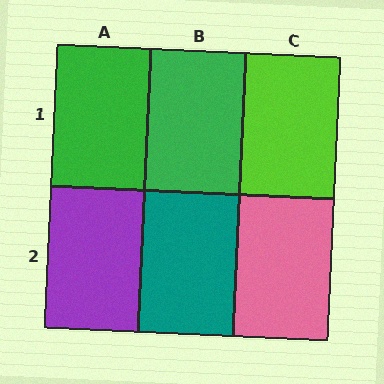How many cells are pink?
1 cell is pink.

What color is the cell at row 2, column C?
Pink.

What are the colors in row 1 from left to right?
Green, green, lime.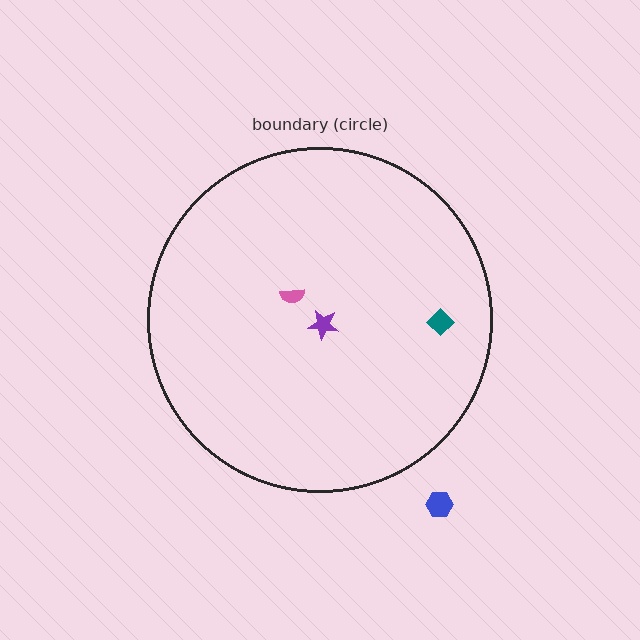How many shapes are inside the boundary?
3 inside, 1 outside.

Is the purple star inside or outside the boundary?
Inside.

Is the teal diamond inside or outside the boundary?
Inside.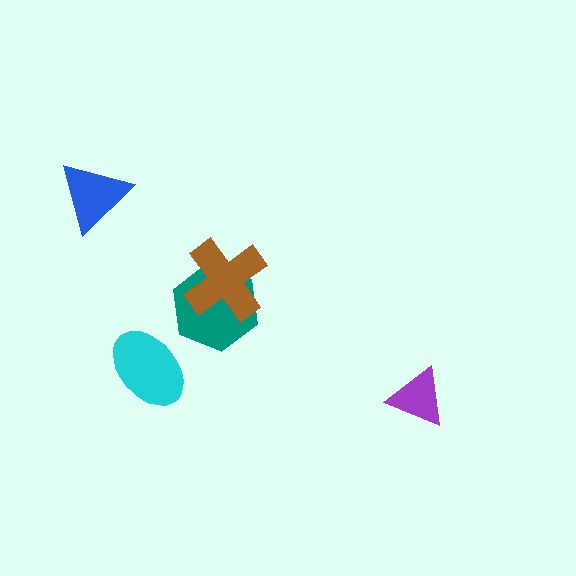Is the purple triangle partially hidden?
No, no other shape covers it.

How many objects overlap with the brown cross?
1 object overlaps with the brown cross.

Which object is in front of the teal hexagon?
The brown cross is in front of the teal hexagon.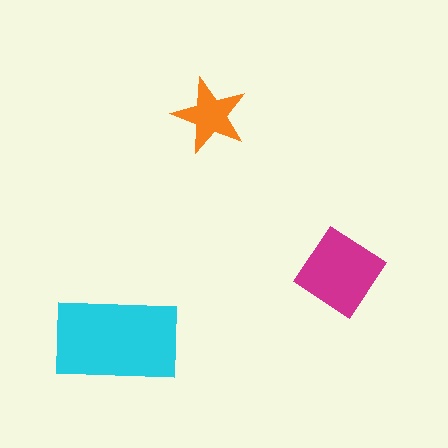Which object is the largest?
The cyan rectangle.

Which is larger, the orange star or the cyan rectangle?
The cyan rectangle.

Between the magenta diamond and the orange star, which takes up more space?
The magenta diamond.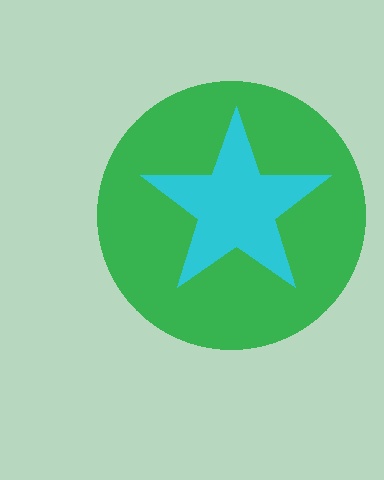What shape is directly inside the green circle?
The cyan star.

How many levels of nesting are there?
2.